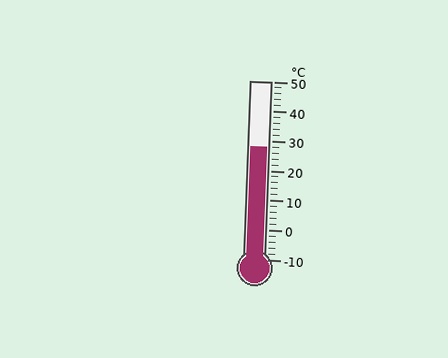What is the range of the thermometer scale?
The thermometer scale ranges from -10°C to 50°C.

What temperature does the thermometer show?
The thermometer shows approximately 28°C.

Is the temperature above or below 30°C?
The temperature is below 30°C.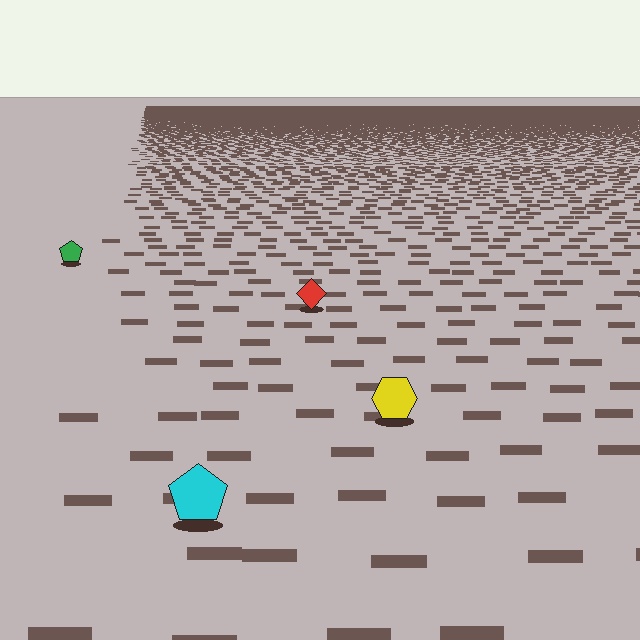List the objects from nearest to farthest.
From nearest to farthest: the cyan pentagon, the yellow hexagon, the red diamond, the green pentagon.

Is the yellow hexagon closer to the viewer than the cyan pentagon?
No. The cyan pentagon is closer — you can tell from the texture gradient: the ground texture is coarser near it.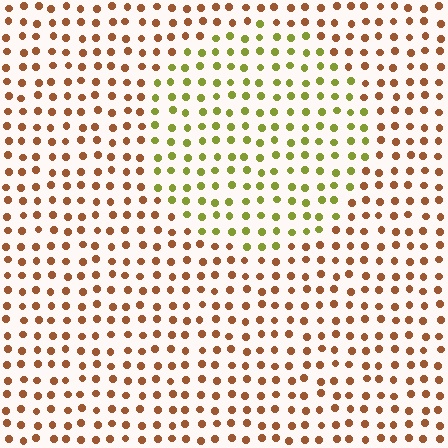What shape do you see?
I see a circle.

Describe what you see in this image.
The image is filled with small brown elements in a uniform arrangement. A circle-shaped region is visible where the elements are tinted to a slightly different hue, forming a subtle color boundary.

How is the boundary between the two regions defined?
The boundary is defined purely by a slight shift in hue (about 55 degrees). Spacing, size, and orientation are identical on both sides.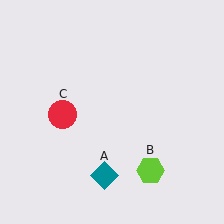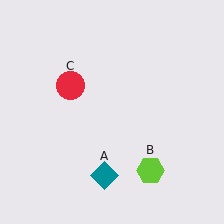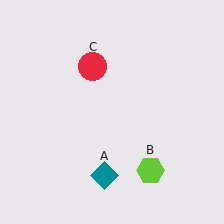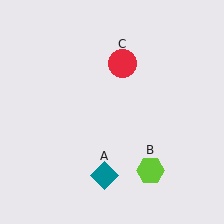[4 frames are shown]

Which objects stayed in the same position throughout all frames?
Teal diamond (object A) and lime hexagon (object B) remained stationary.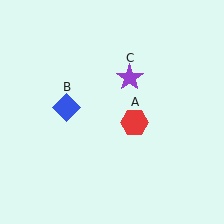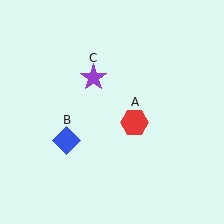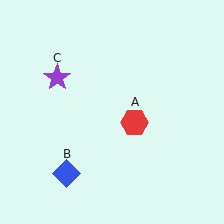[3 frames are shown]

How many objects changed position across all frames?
2 objects changed position: blue diamond (object B), purple star (object C).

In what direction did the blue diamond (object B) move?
The blue diamond (object B) moved down.